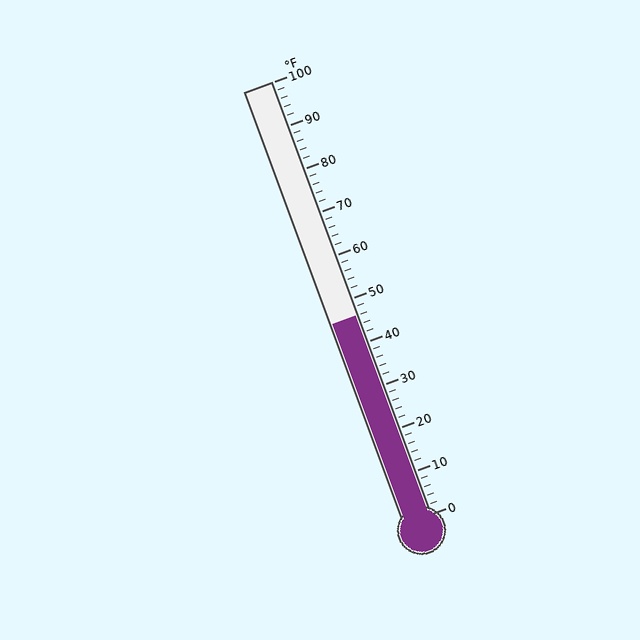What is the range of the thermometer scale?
The thermometer scale ranges from 0°F to 100°F.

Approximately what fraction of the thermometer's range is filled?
The thermometer is filled to approximately 45% of its range.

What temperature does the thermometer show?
The thermometer shows approximately 46°F.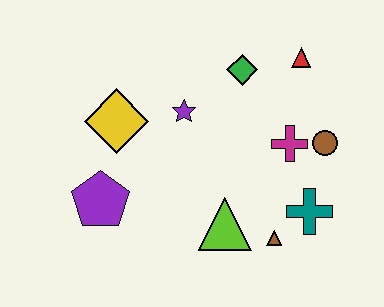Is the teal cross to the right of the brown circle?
No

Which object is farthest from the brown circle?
The purple pentagon is farthest from the brown circle.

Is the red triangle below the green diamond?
No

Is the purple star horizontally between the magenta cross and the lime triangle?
No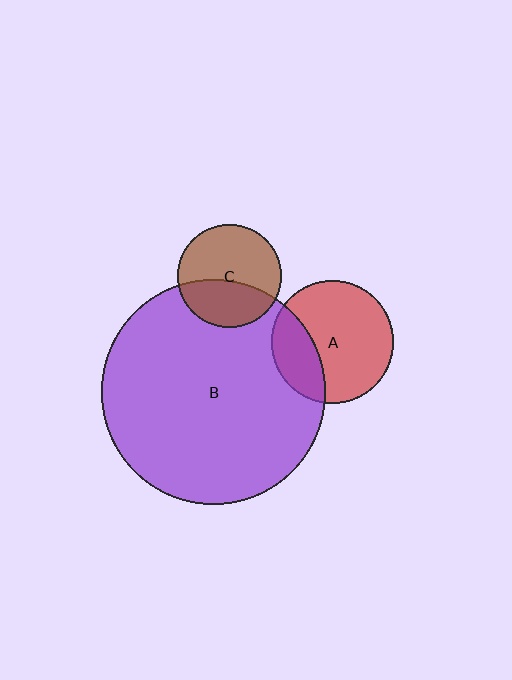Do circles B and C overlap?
Yes.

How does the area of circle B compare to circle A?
Approximately 3.4 times.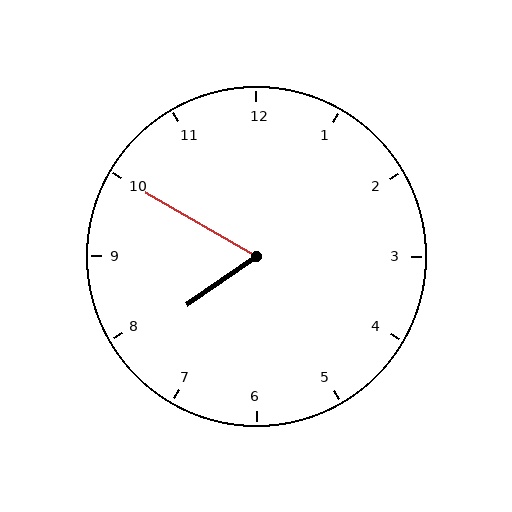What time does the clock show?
7:50.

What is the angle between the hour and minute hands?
Approximately 65 degrees.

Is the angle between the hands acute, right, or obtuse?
It is acute.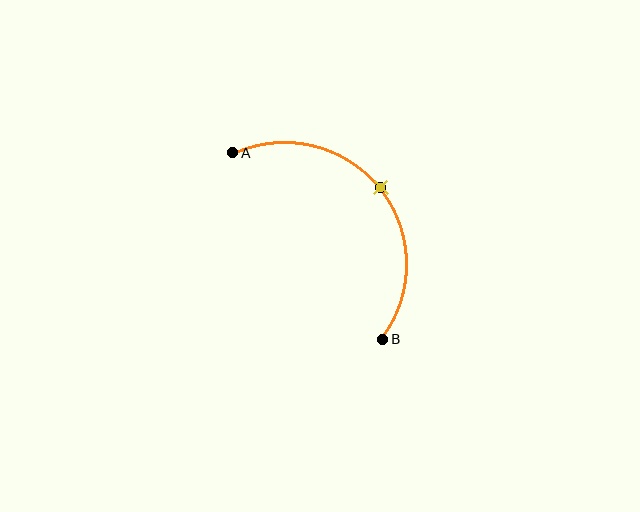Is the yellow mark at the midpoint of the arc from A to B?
Yes. The yellow mark lies on the arc at equal arc-length from both A and B — it is the arc midpoint.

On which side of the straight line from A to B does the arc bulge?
The arc bulges above and to the right of the straight line connecting A and B.